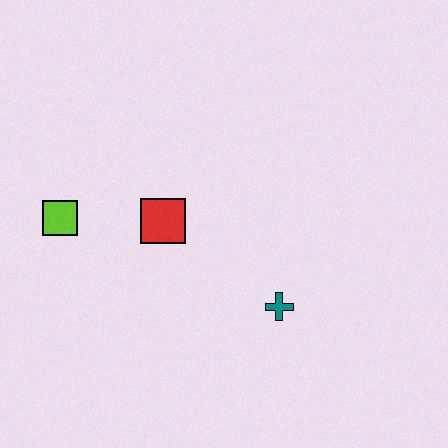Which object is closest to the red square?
The lime square is closest to the red square.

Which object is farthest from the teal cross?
The lime square is farthest from the teal cross.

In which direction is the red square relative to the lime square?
The red square is to the right of the lime square.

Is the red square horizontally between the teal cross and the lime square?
Yes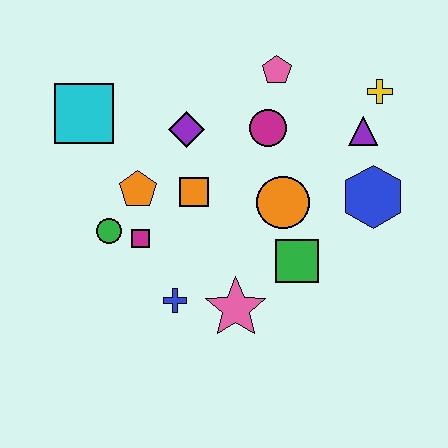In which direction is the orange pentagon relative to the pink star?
The orange pentagon is above the pink star.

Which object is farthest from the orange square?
The yellow cross is farthest from the orange square.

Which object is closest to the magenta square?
The green circle is closest to the magenta square.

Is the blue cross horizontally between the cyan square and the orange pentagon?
No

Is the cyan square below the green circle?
No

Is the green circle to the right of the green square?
No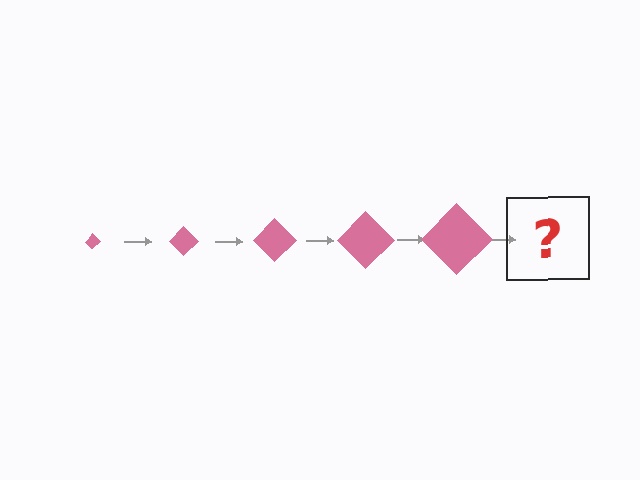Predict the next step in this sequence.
The next step is a pink diamond, larger than the previous one.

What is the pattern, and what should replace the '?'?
The pattern is that the diamond gets progressively larger each step. The '?' should be a pink diamond, larger than the previous one.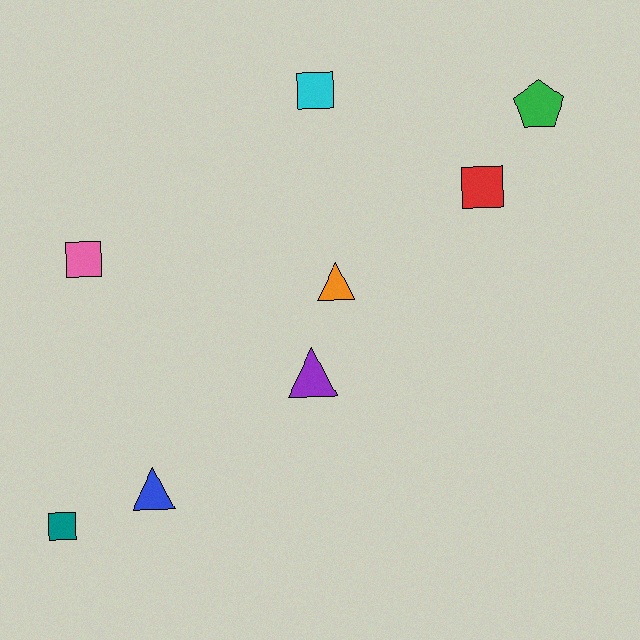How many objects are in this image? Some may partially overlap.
There are 8 objects.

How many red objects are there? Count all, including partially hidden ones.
There is 1 red object.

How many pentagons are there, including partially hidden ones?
There is 1 pentagon.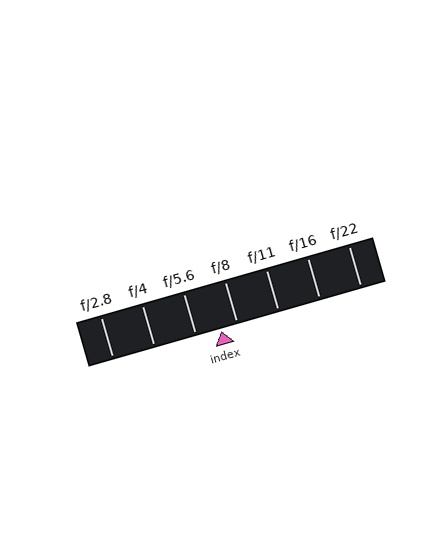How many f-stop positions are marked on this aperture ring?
There are 7 f-stop positions marked.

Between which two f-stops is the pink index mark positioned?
The index mark is between f/5.6 and f/8.